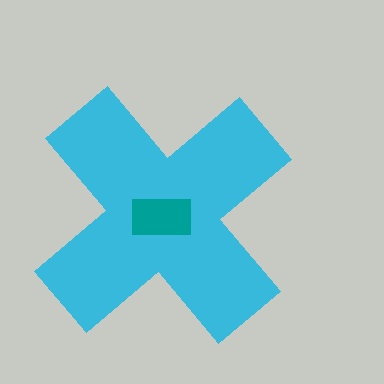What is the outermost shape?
The cyan cross.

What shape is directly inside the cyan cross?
The teal rectangle.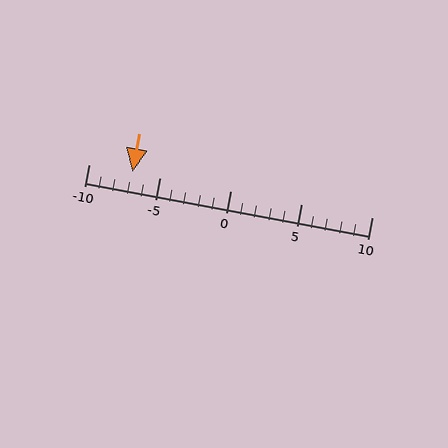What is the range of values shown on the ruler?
The ruler shows values from -10 to 10.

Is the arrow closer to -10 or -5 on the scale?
The arrow is closer to -5.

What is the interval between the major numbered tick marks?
The major tick marks are spaced 5 units apart.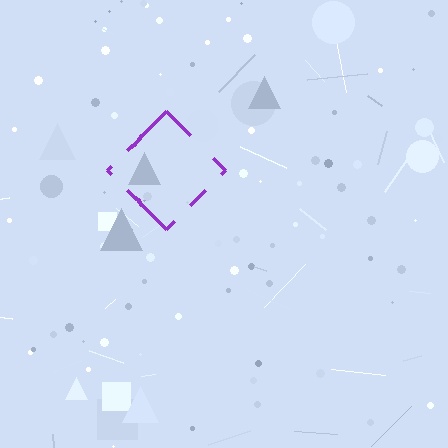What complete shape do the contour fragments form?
The contour fragments form a diamond.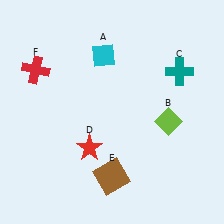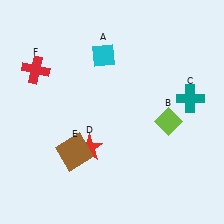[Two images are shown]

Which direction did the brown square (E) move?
The brown square (E) moved left.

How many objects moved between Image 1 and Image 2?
2 objects moved between the two images.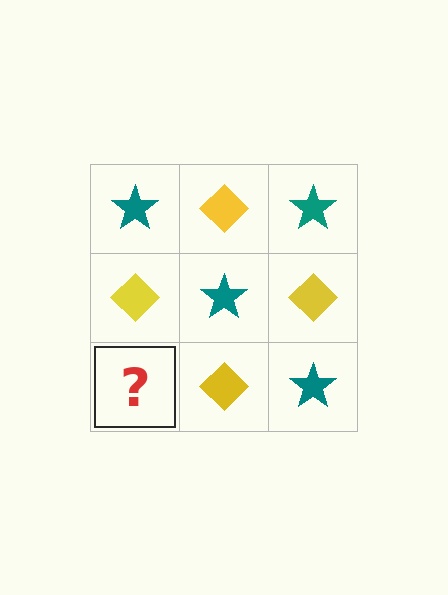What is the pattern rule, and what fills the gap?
The rule is that it alternates teal star and yellow diamond in a checkerboard pattern. The gap should be filled with a teal star.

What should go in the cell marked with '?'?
The missing cell should contain a teal star.